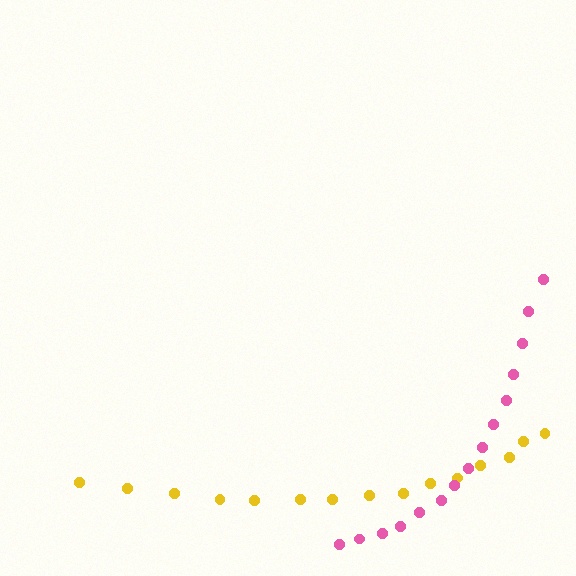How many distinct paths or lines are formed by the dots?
There are 2 distinct paths.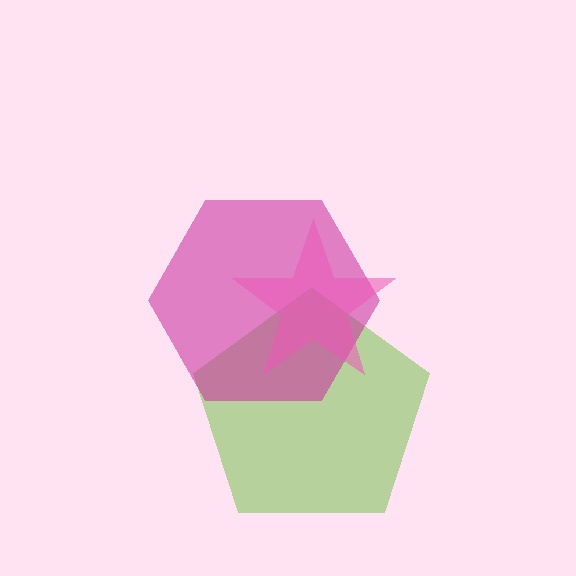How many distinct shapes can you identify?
There are 3 distinct shapes: a lime pentagon, a magenta hexagon, a pink star.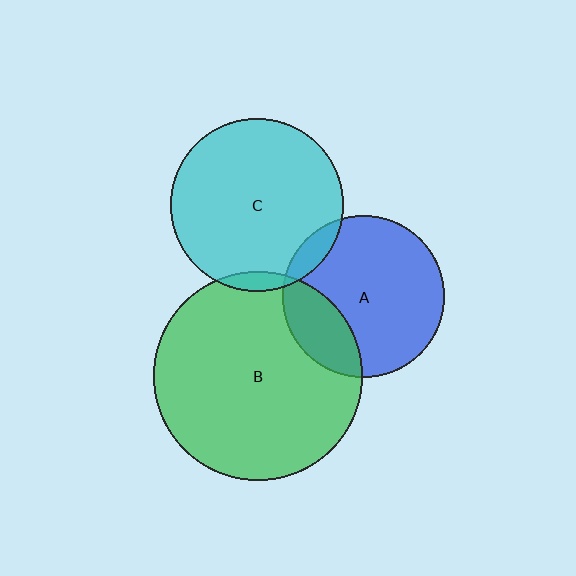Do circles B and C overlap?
Yes.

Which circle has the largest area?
Circle B (green).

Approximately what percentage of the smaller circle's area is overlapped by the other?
Approximately 5%.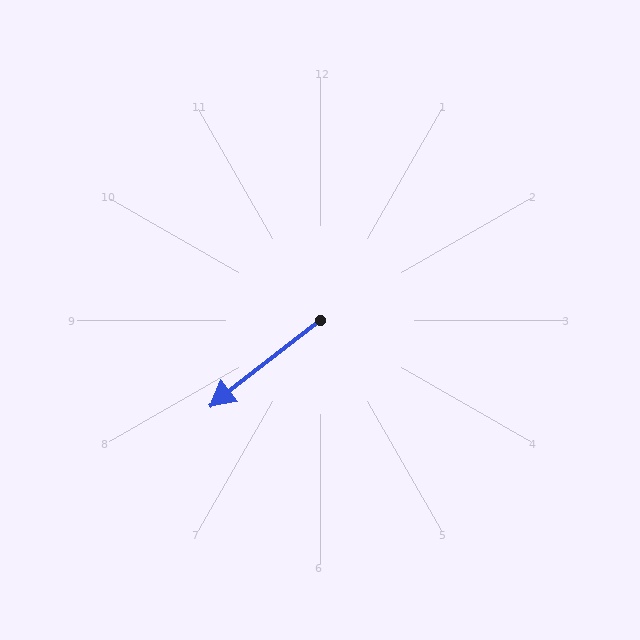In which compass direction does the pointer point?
Southwest.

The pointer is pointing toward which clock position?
Roughly 8 o'clock.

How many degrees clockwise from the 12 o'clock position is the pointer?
Approximately 232 degrees.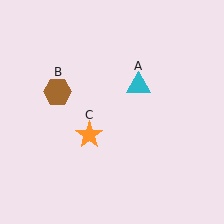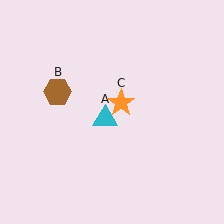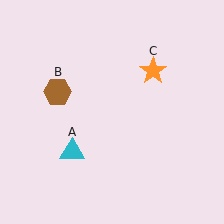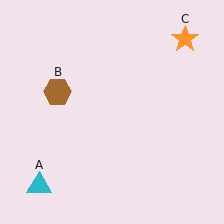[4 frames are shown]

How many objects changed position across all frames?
2 objects changed position: cyan triangle (object A), orange star (object C).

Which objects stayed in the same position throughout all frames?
Brown hexagon (object B) remained stationary.